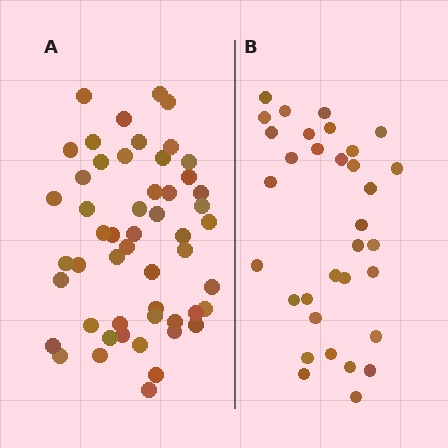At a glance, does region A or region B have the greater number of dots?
Region A (the left region) has more dots.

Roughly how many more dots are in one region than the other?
Region A has approximately 20 more dots than region B.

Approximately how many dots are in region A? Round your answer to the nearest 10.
About 50 dots. (The exact count is 52, which rounds to 50.)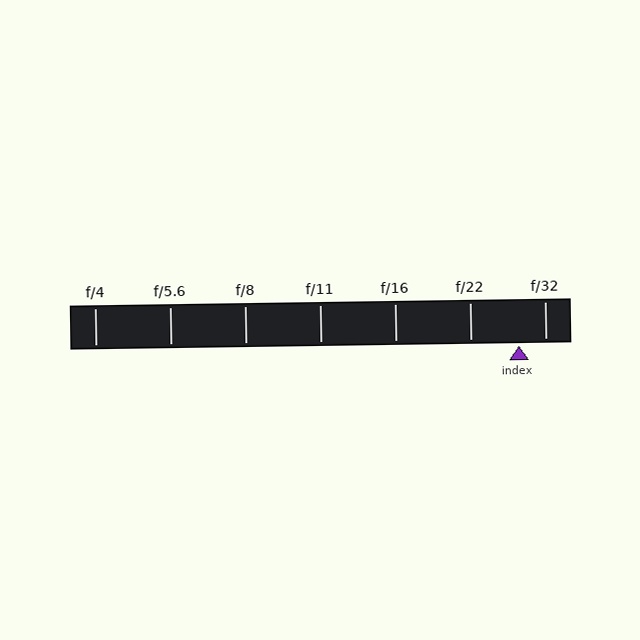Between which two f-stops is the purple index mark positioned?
The index mark is between f/22 and f/32.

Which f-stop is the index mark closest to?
The index mark is closest to f/32.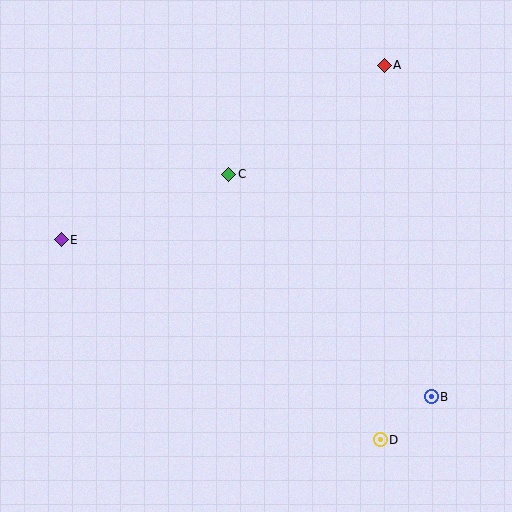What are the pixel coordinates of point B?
Point B is at (431, 397).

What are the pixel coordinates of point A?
Point A is at (384, 65).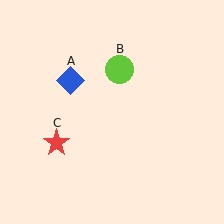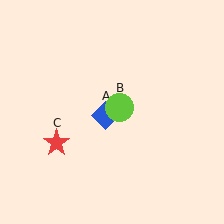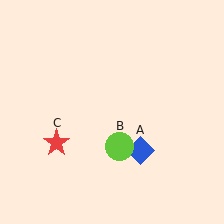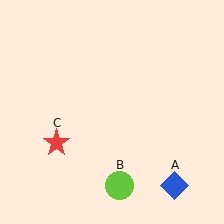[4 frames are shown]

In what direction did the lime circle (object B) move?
The lime circle (object B) moved down.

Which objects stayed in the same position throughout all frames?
Red star (object C) remained stationary.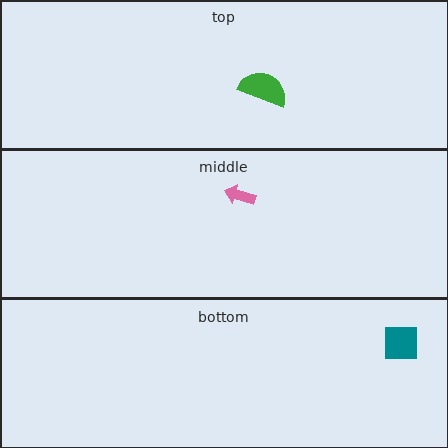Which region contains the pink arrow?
The middle region.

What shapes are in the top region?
The green semicircle.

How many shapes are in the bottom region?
1.